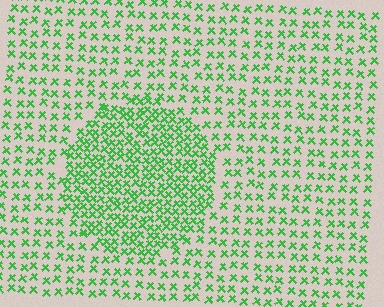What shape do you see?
I see a circle.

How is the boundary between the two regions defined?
The boundary is defined by a change in element density (approximately 2.0x ratio). All elements are the same color, size, and shape.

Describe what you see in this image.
The image contains small green elements arranged at two different densities. A circle-shaped region is visible where the elements are more densely packed than the surrounding area.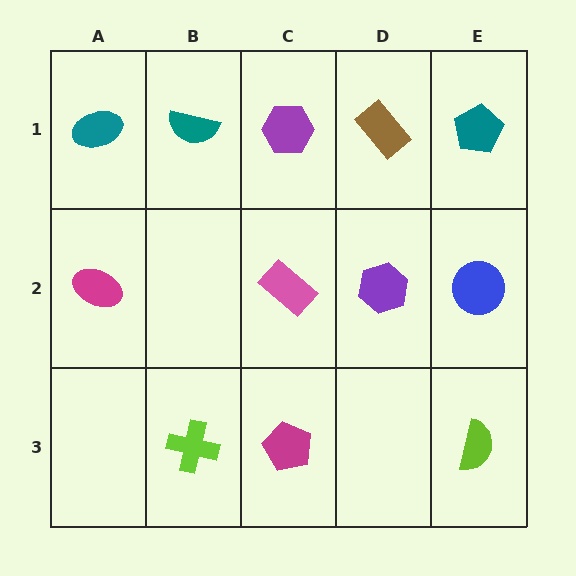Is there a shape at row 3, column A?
No, that cell is empty.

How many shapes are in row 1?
5 shapes.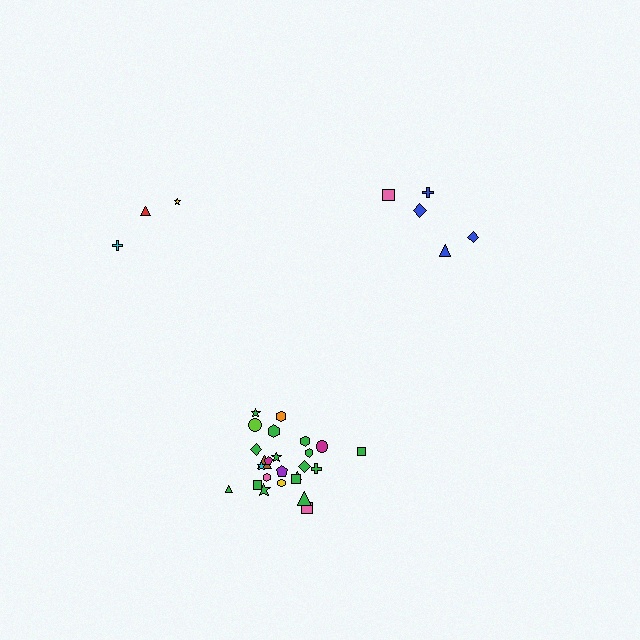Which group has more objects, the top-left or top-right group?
The top-right group.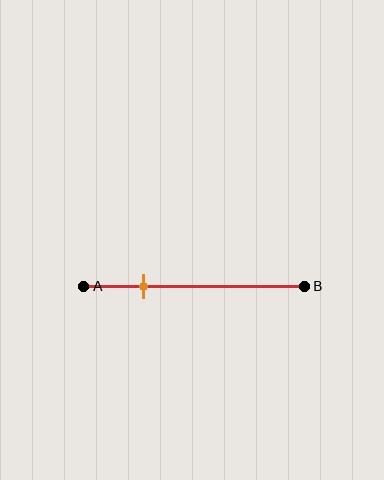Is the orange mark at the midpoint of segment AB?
No, the mark is at about 25% from A, not at the 50% midpoint.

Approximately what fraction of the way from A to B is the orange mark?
The orange mark is approximately 25% of the way from A to B.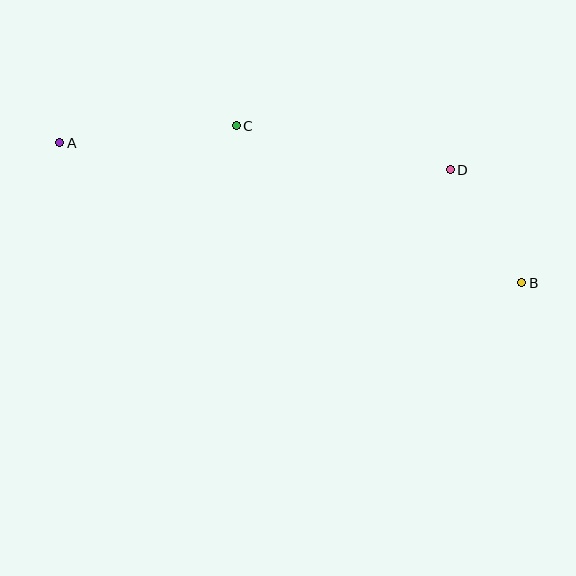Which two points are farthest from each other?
Points A and B are farthest from each other.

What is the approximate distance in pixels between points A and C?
The distance between A and C is approximately 177 pixels.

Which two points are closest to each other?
Points B and D are closest to each other.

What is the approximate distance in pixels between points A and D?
The distance between A and D is approximately 391 pixels.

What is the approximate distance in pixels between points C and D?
The distance between C and D is approximately 218 pixels.